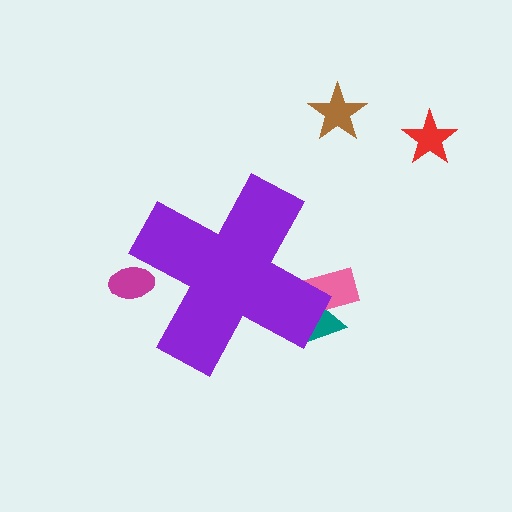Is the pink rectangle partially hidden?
Yes, the pink rectangle is partially hidden behind the purple cross.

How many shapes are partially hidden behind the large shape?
3 shapes are partially hidden.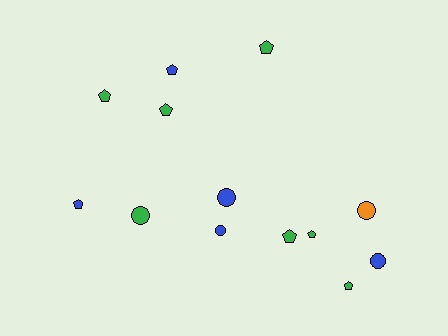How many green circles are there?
There is 1 green circle.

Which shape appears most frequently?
Pentagon, with 8 objects.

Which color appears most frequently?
Green, with 7 objects.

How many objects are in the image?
There are 13 objects.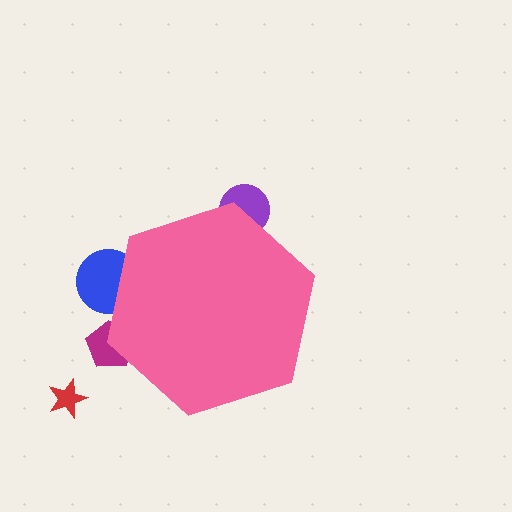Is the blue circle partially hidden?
Yes, the blue circle is partially hidden behind the pink hexagon.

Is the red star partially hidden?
No, the red star is fully visible.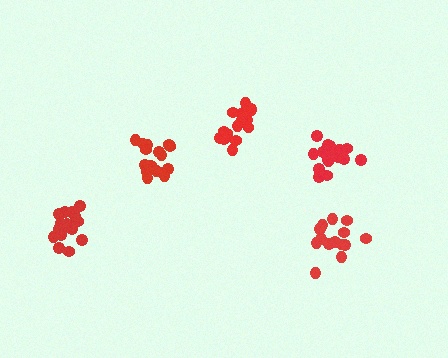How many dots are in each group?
Group 1: 14 dots, Group 2: 19 dots, Group 3: 16 dots, Group 4: 15 dots, Group 5: 17 dots (81 total).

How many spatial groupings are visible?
There are 5 spatial groupings.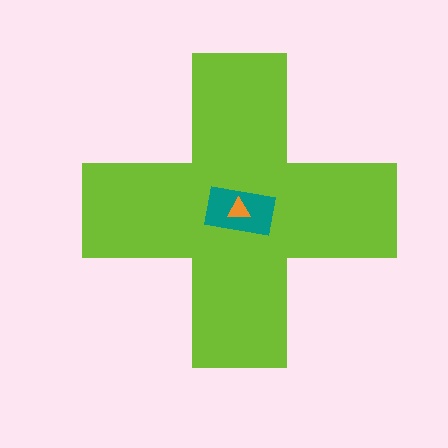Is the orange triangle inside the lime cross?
Yes.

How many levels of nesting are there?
3.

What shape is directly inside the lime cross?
The teal rectangle.